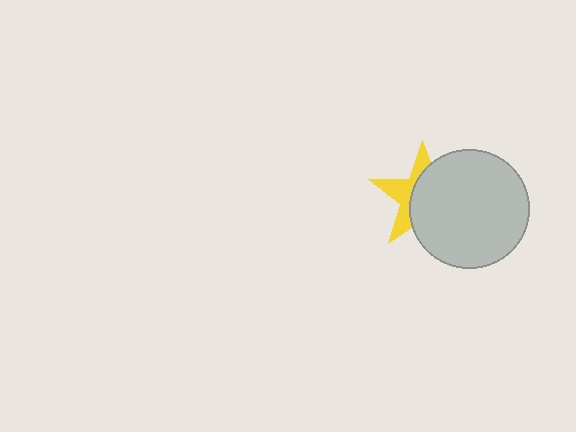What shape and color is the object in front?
The object in front is a light gray circle.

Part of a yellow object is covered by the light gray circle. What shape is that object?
It is a star.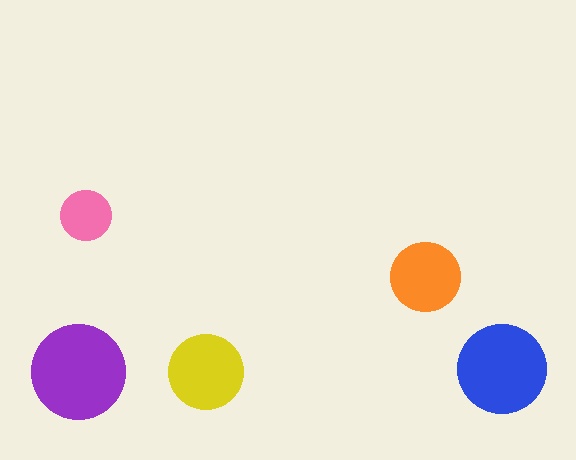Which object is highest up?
The pink circle is topmost.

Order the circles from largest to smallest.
the purple one, the blue one, the yellow one, the orange one, the pink one.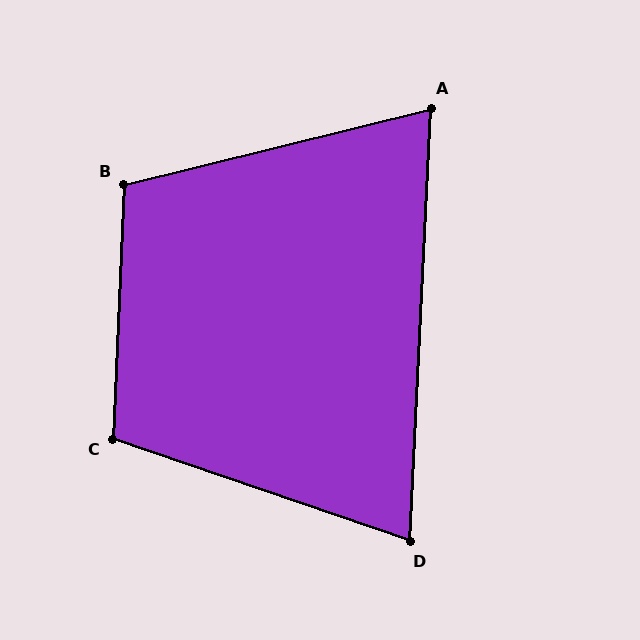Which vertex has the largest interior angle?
C, at approximately 107 degrees.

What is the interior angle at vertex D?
Approximately 74 degrees (acute).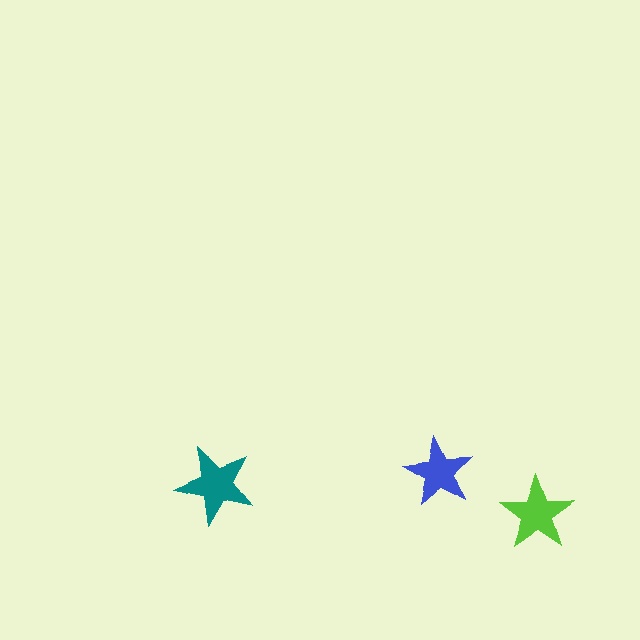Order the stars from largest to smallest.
the teal one, the lime one, the blue one.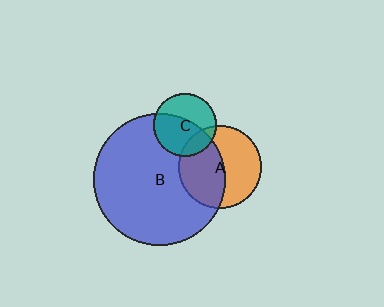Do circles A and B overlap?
Yes.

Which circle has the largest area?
Circle B (blue).